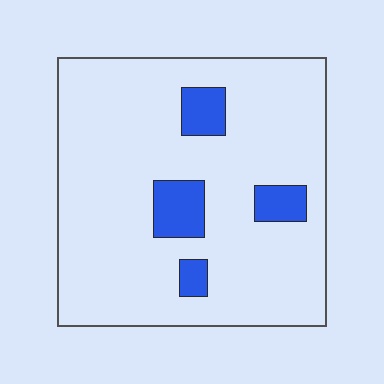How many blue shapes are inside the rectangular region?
4.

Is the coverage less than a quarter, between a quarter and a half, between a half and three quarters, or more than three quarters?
Less than a quarter.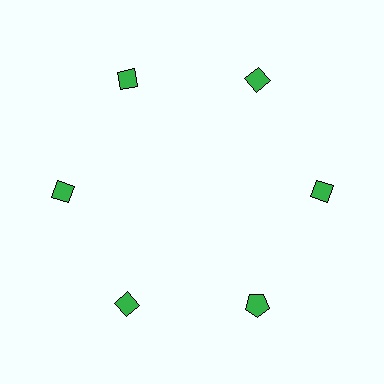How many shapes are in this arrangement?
There are 6 shapes arranged in a ring pattern.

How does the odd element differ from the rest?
It has a different shape: pentagon instead of diamond.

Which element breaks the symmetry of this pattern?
The green pentagon at roughly the 5 o'clock position breaks the symmetry. All other shapes are green diamonds.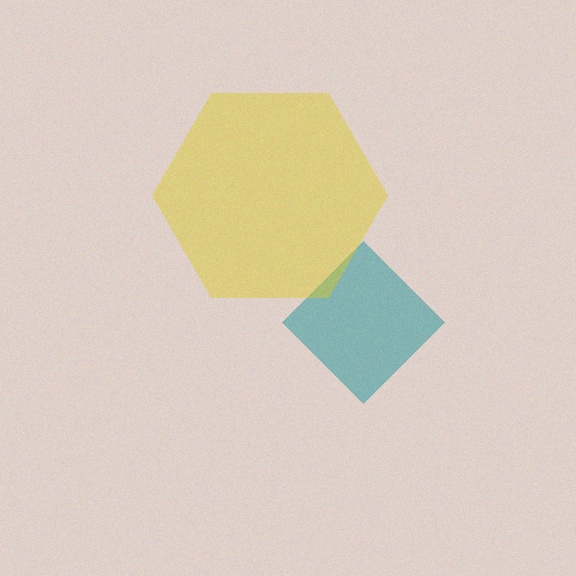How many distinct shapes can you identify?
There are 2 distinct shapes: a teal diamond, a yellow hexagon.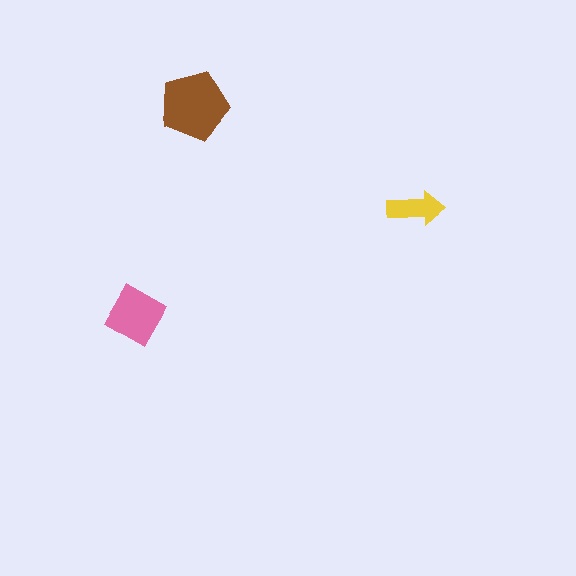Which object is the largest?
The brown pentagon.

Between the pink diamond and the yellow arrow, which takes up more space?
The pink diamond.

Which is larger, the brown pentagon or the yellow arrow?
The brown pentagon.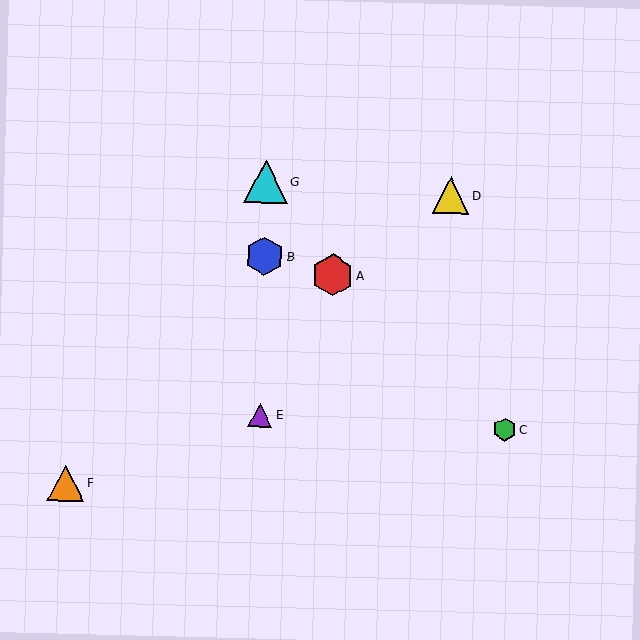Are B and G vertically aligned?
Yes, both are at x≈264.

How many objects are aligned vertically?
3 objects (B, E, G) are aligned vertically.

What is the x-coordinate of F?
Object F is at x≈66.